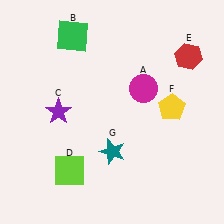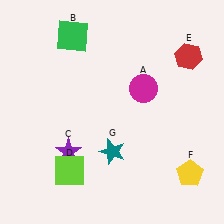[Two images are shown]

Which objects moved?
The objects that moved are: the purple star (C), the yellow pentagon (F).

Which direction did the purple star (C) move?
The purple star (C) moved down.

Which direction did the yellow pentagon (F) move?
The yellow pentagon (F) moved down.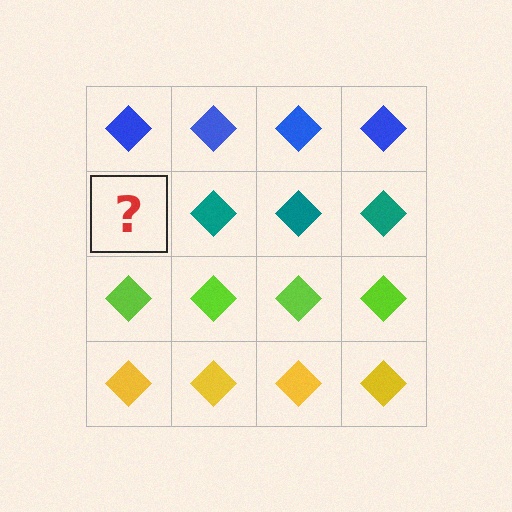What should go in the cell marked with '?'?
The missing cell should contain a teal diamond.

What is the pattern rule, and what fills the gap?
The rule is that each row has a consistent color. The gap should be filled with a teal diamond.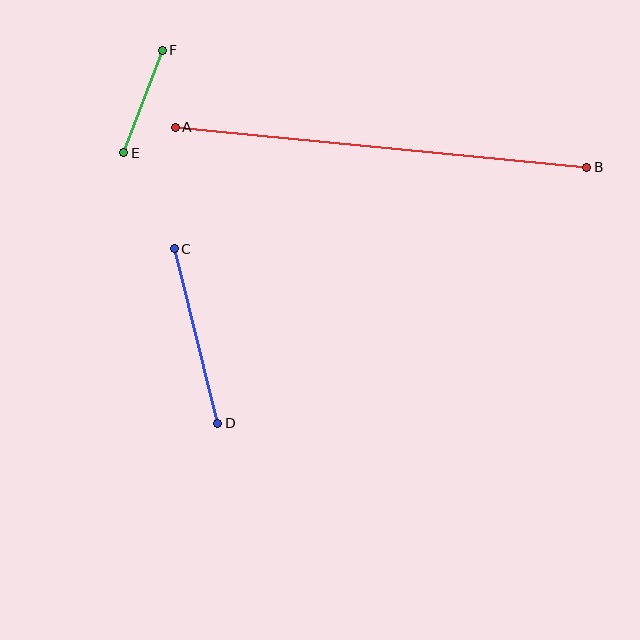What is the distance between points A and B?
The distance is approximately 414 pixels.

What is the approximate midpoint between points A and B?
The midpoint is at approximately (381, 147) pixels.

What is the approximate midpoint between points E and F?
The midpoint is at approximately (143, 102) pixels.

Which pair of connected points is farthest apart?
Points A and B are farthest apart.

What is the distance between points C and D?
The distance is approximately 180 pixels.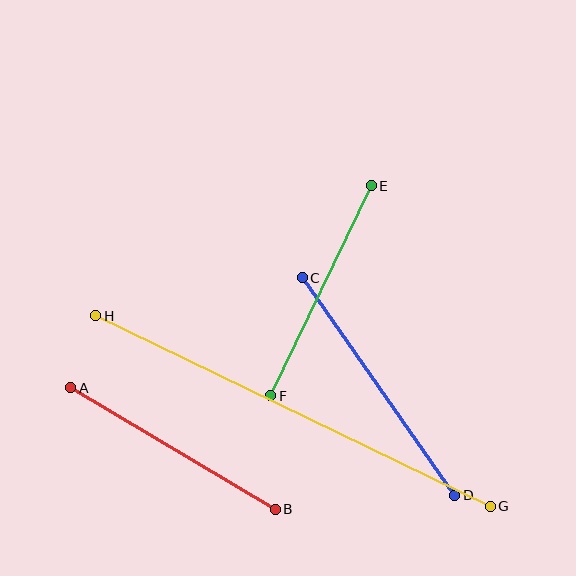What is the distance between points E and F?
The distance is approximately 233 pixels.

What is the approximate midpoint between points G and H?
The midpoint is at approximately (293, 411) pixels.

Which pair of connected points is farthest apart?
Points G and H are farthest apart.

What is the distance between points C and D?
The distance is approximately 266 pixels.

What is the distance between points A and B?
The distance is approximately 238 pixels.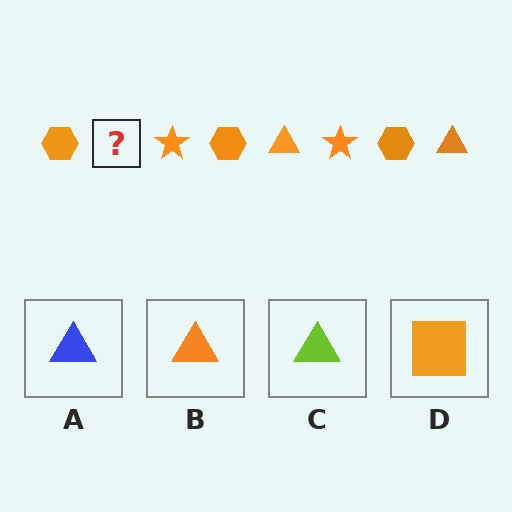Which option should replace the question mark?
Option B.